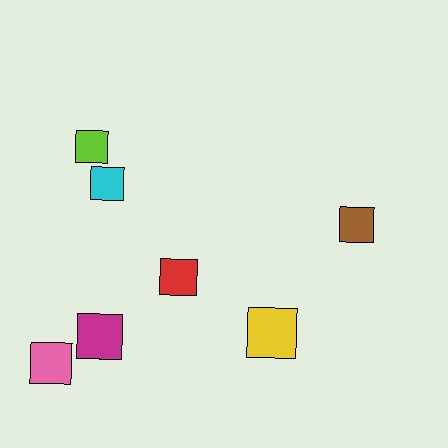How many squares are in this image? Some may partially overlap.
There are 7 squares.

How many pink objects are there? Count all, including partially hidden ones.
There is 1 pink object.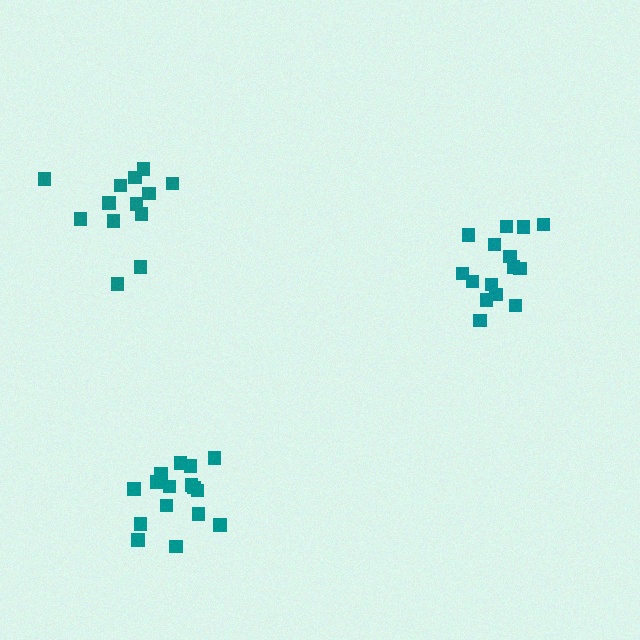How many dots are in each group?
Group 1: 15 dots, Group 2: 13 dots, Group 3: 16 dots (44 total).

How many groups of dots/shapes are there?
There are 3 groups.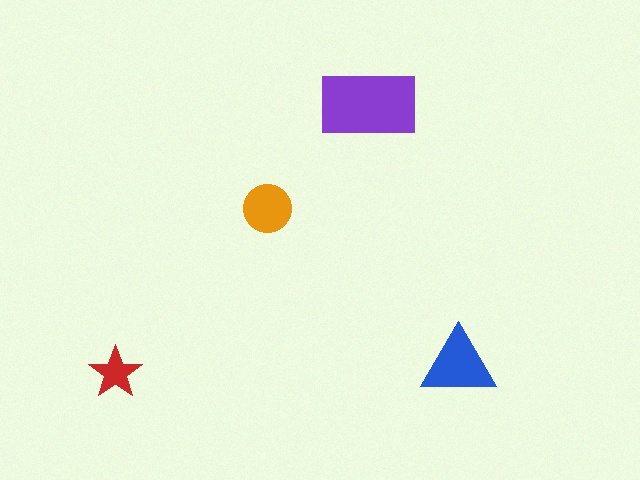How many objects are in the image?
There are 4 objects in the image.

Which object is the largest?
The purple rectangle.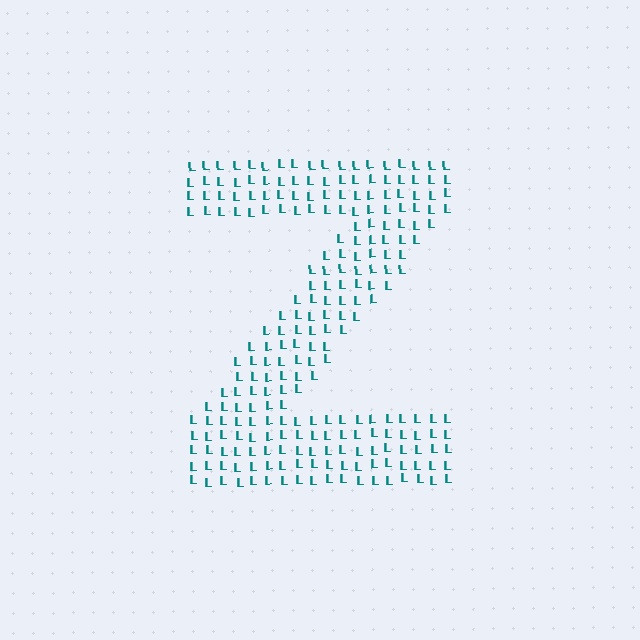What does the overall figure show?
The overall figure shows the letter Z.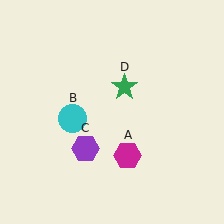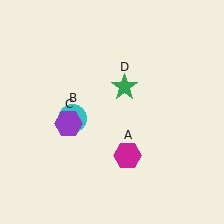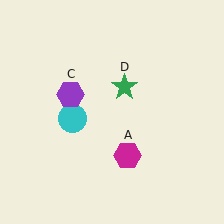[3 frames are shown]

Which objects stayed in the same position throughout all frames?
Magenta hexagon (object A) and cyan circle (object B) and green star (object D) remained stationary.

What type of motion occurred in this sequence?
The purple hexagon (object C) rotated clockwise around the center of the scene.